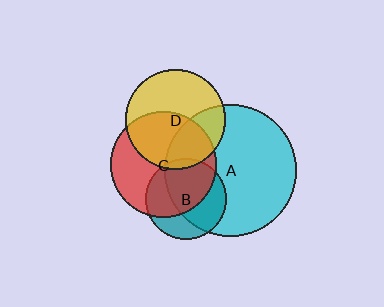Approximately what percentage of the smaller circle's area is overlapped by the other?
Approximately 65%.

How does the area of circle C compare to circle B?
Approximately 1.7 times.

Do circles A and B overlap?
Yes.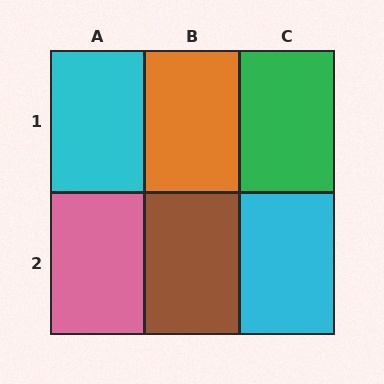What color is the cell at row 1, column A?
Cyan.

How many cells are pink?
1 cell is pink.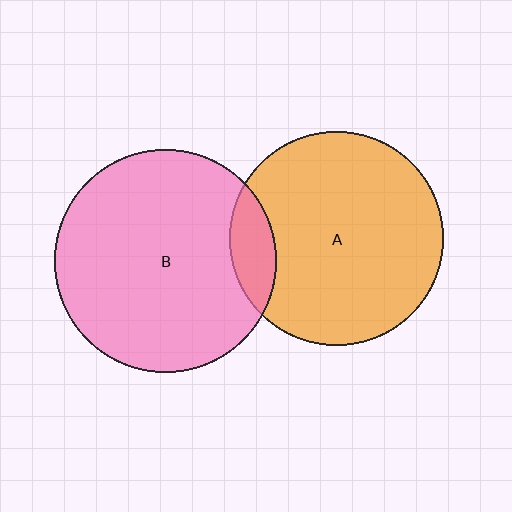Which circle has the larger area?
Circle B (pink).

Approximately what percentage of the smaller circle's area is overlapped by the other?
Approximately 10%.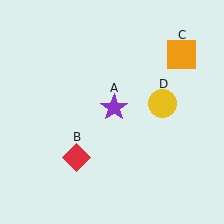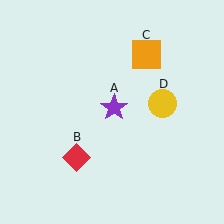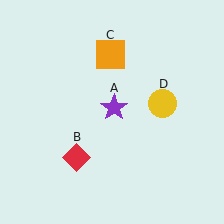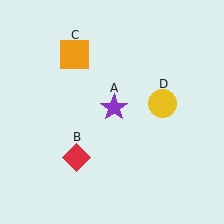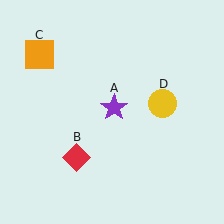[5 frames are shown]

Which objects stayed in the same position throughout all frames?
Purple star (object A) and red diamond (object B) and yellow circle (object D) remained stationary.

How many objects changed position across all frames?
1 object changed position: orange square (object C).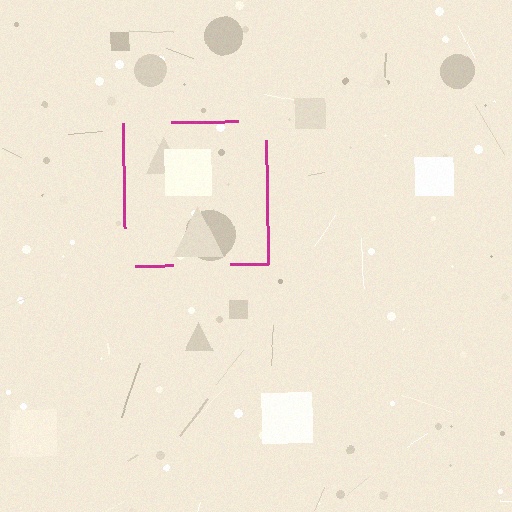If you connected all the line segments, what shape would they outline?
They would outline a square.